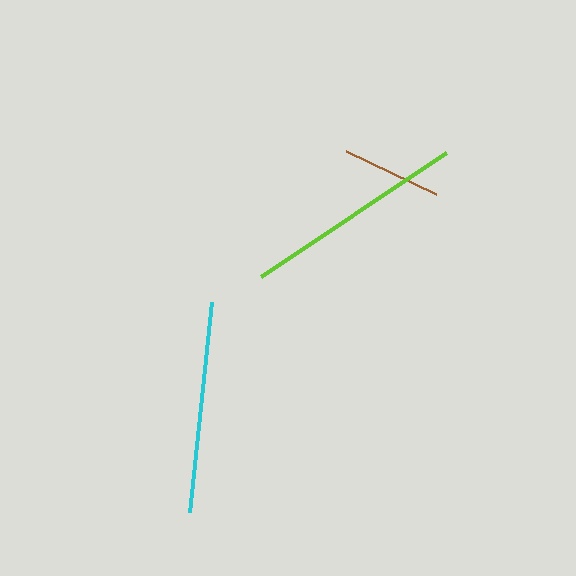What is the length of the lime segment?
The lime segment is approximately 223 pixels long.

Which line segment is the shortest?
The brown line is the shortest at approximately 99 pixels.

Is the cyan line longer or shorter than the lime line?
The lime line is longer than the cyan line.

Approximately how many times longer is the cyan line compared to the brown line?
The cyan line is approximately 2.1 times the length of the brown line.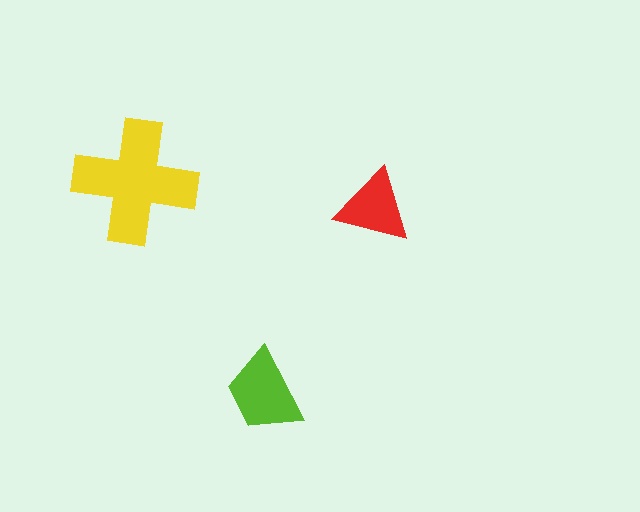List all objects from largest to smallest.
The yellow cross, the lime trapezoid, the red triangle.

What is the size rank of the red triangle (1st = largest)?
3rd.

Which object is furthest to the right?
The red triangle is rightmost.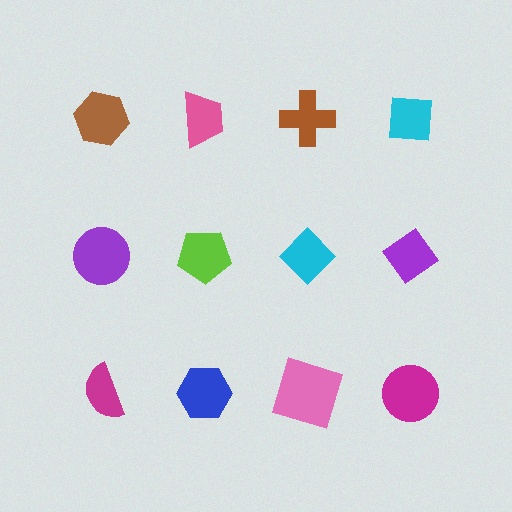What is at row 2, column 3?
A cyan diamond.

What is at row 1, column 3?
A brown cross.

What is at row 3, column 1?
A magenta semicircle.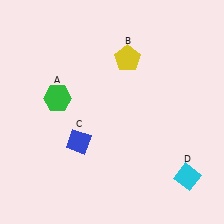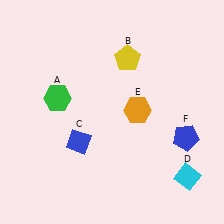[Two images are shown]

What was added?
An orange hexagon (E), a blue pentagon (F) were added in Image 2.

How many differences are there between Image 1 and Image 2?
There are 2 differences between the two images.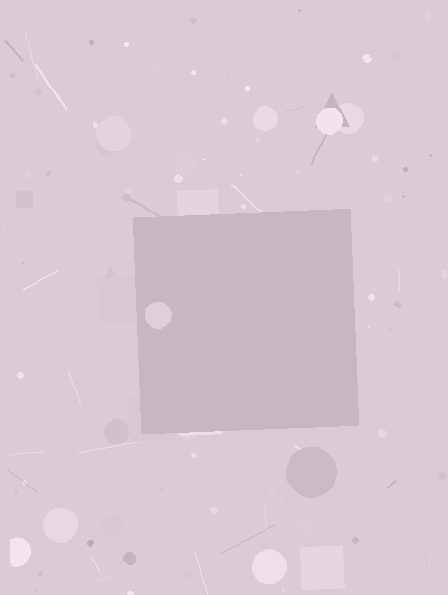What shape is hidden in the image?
A square is hidden in the image.